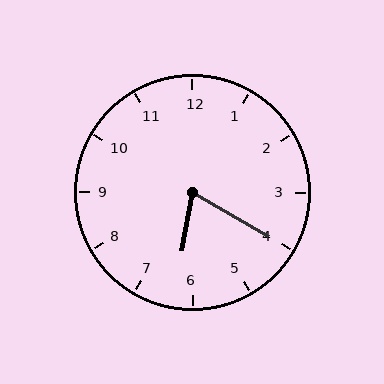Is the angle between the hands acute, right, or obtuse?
It is acute.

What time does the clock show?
6:20.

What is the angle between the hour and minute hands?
Approximately 70 degrees.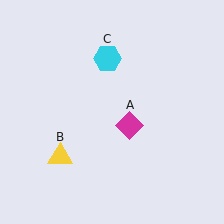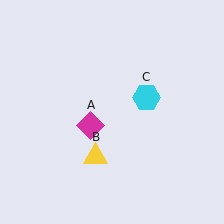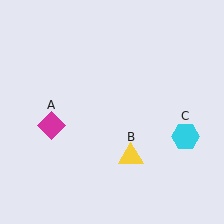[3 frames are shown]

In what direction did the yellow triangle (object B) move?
The yellow triangle (object B) moved right.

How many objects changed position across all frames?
3 objects changed position: magenta diamond (object A), yellow triangle (object B), cyan hexagon (object C).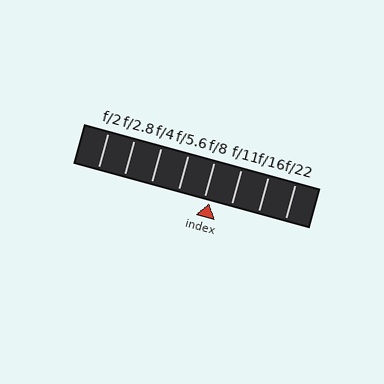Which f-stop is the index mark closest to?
The index mark is closest to f/8.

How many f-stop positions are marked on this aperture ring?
There are 8 f-stop positions marked.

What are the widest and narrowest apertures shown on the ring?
The widest aperture shown is f/2 and the narrowest is f/22.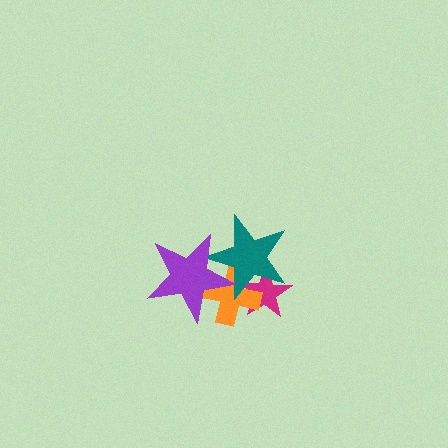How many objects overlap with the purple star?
2 objects overlap with the purple star.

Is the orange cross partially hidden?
Yes, it is partially covered by another shape.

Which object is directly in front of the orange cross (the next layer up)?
The teal star is directly in front of the orange cross.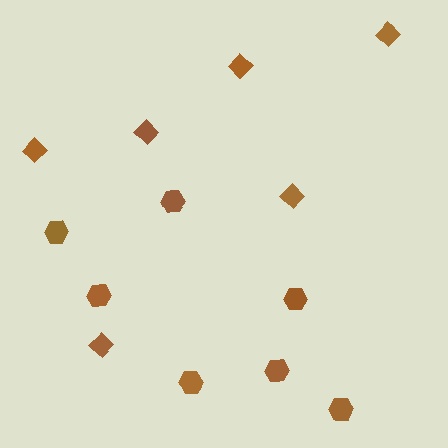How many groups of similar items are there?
There are 2 groups: one group of diamonds (6) and one group of hexagons (7).